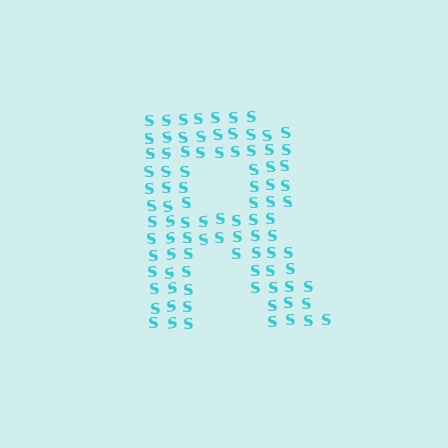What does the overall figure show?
The overall figure shows the letter R.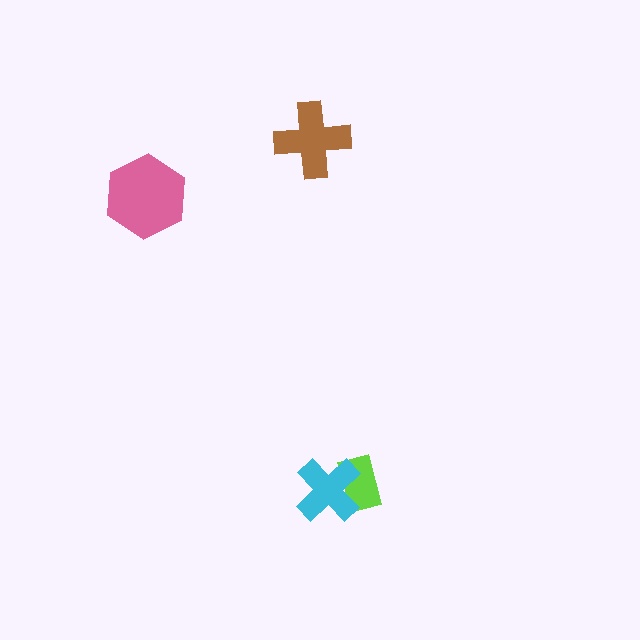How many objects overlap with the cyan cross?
1 object overlaps with the cyan cross.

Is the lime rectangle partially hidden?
Yes, it is partially covered by another shape.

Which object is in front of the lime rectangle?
The cyan cross is in front of the lime rectangle.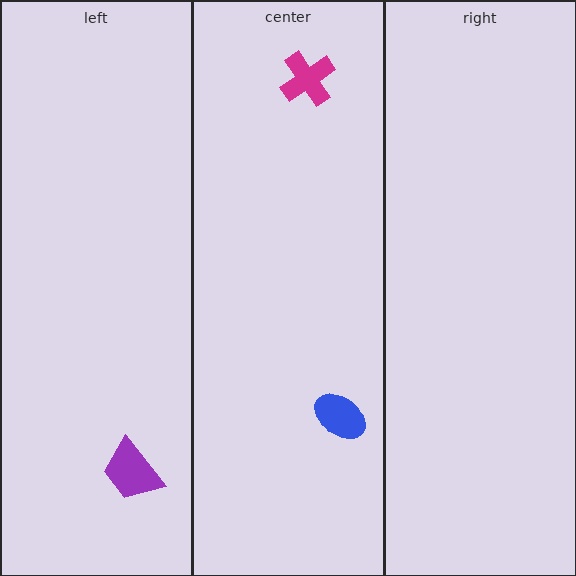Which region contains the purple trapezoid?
The left region.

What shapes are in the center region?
The magenta cross, the blue ellipse.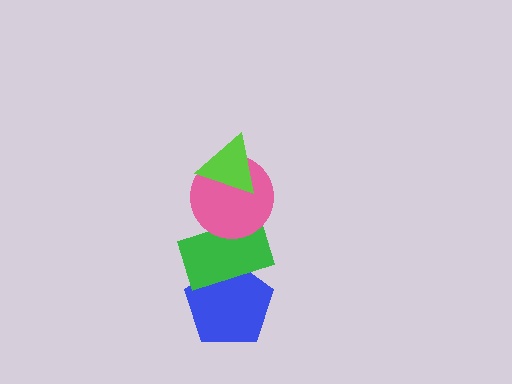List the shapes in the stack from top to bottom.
From top to bottom: the lime triangle, the pink circle, the green rectangle, the blue pentagon.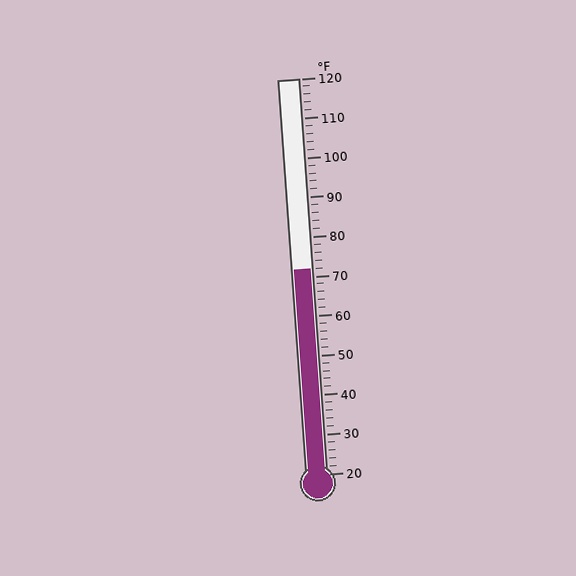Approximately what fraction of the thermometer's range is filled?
The thermometer is filled to approximately 50% of its range.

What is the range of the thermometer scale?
The thermometer scale ranges from 20°F to 120°F.